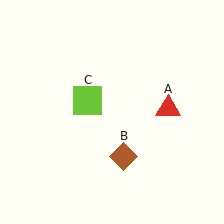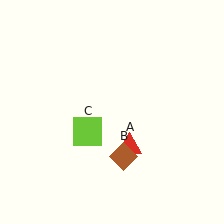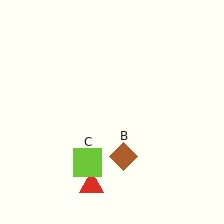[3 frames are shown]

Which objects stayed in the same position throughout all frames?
Brown diamond (object B) remained stationary.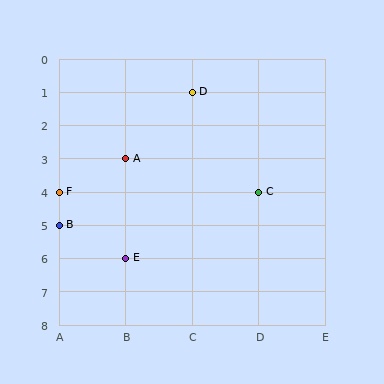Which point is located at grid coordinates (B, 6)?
Point E is at (B, 6).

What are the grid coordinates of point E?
Point E is at grid coordinates (B, 6).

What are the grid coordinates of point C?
Point C is at grid coordinates (D, 4).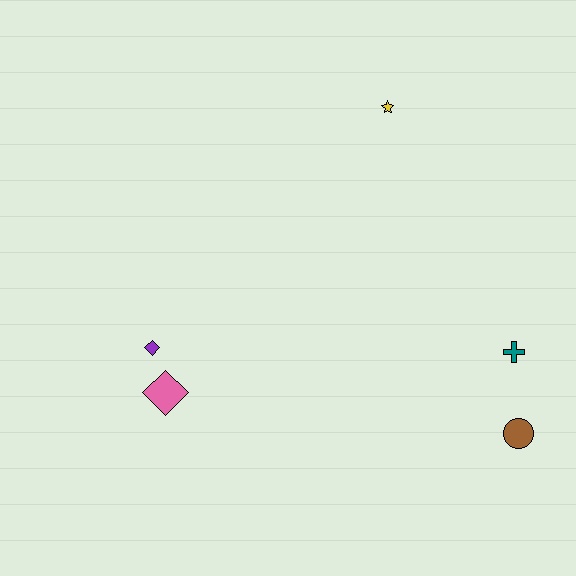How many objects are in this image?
There are 5 objects.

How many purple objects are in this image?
There is 1 purple object.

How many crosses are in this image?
There is 1 cross.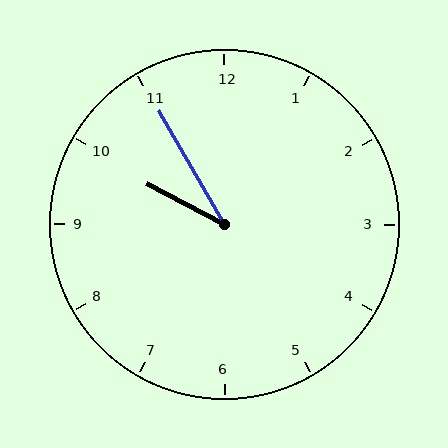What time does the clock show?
9:55.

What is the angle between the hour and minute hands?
Approximately 32 degrees.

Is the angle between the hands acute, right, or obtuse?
It is acute.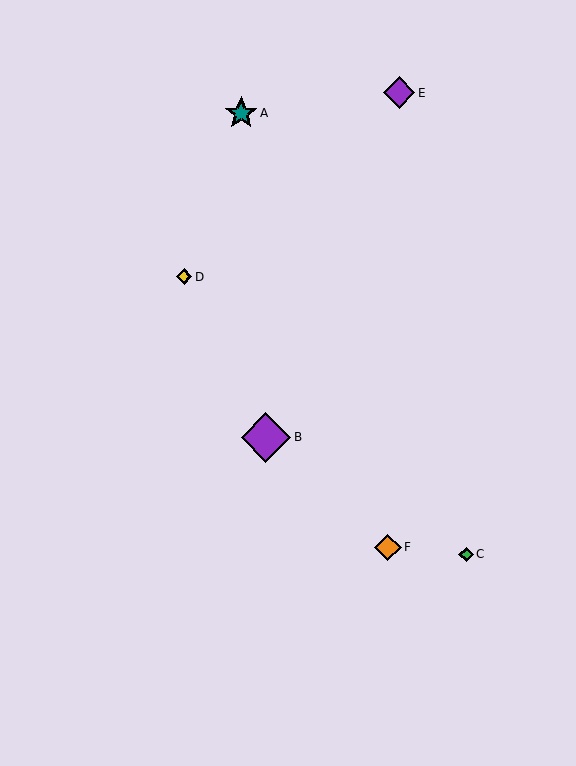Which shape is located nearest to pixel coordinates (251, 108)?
The teal star (labeled A) at (241, 113) is nearest to that location.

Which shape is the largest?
The purple diamond (labeled B) is the largest.